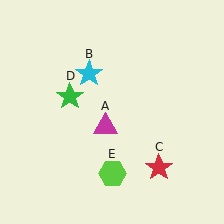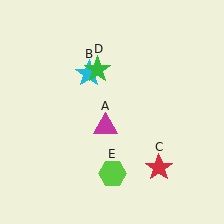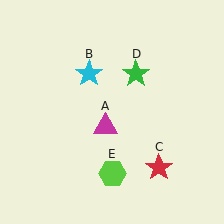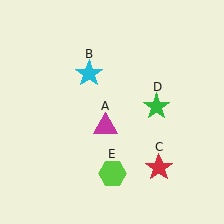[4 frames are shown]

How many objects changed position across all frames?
1 object changed position: green star (object D).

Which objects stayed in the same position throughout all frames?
Magenta triangle (object A) and cyan star (object B) and red star (object C) and lime hexagon (object E) remained stationary.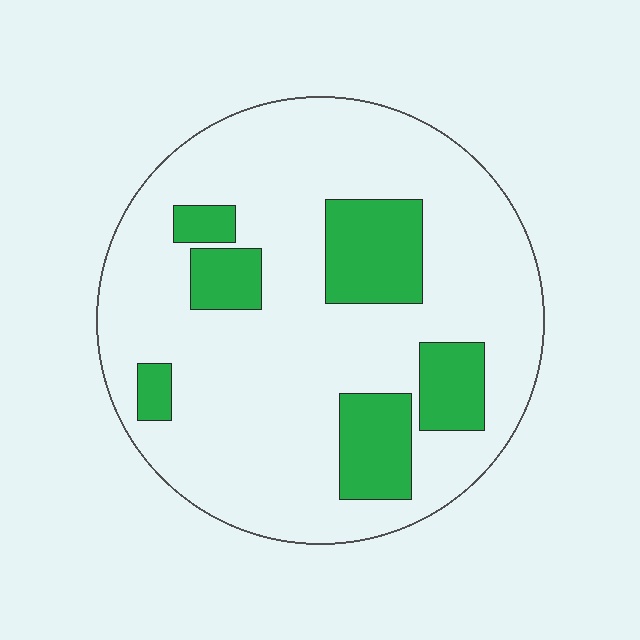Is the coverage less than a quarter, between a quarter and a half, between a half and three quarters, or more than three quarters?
Less than a quarter.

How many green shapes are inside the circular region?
6.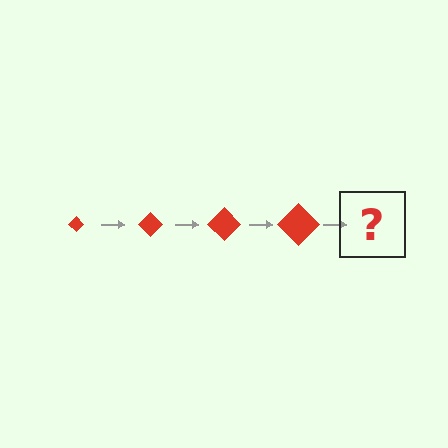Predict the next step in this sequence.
The next step is a red diamond, larger than the previous one.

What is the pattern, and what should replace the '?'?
The pattern is that the diamond gets progressively larger each step. The '?' should be a red diamond, larger than the previous one.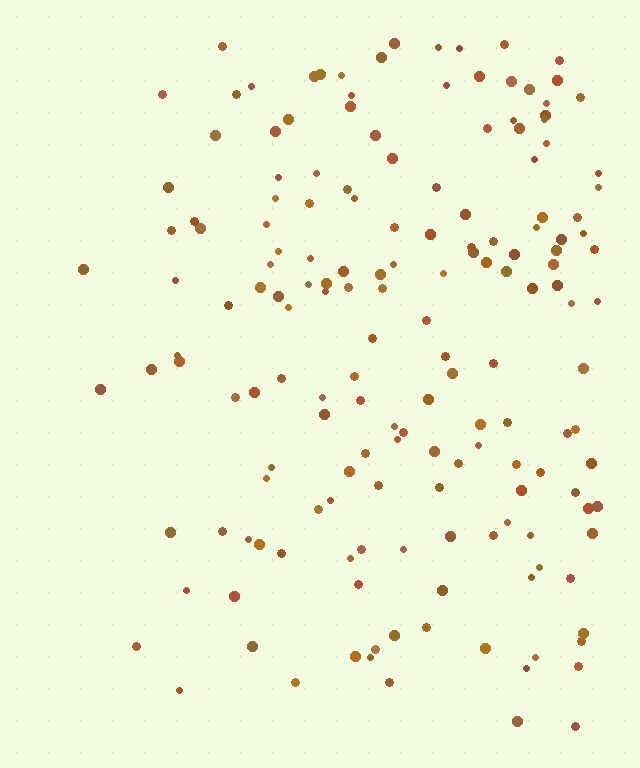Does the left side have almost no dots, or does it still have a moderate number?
Still a moderate number, just noticeably fewer than the right.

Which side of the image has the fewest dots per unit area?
The left.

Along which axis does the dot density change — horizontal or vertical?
Horizontal.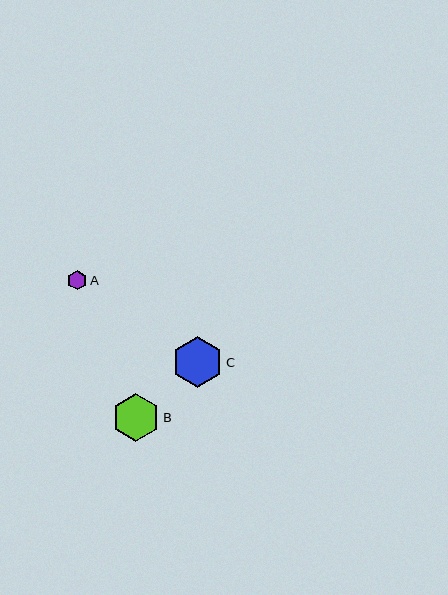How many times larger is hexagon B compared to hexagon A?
Hexagon B is approximately 2.5 times the size of hexagon A.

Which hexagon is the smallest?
Hexagon A is the smallest with a size of approximately 20 pixels.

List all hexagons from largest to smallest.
From largest to smallest: C, B, A.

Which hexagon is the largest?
Hexagon C is the largest with a size of approximately 50 pixels.